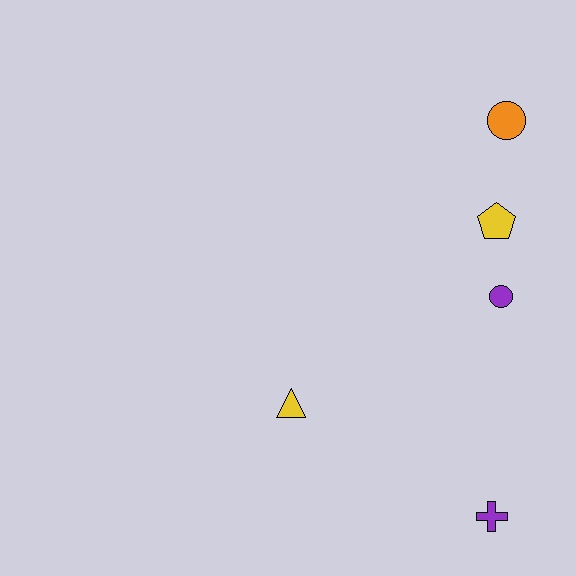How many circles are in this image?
There are 2 circles.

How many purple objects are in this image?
There are 2 purple objects.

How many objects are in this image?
There are 5 objects.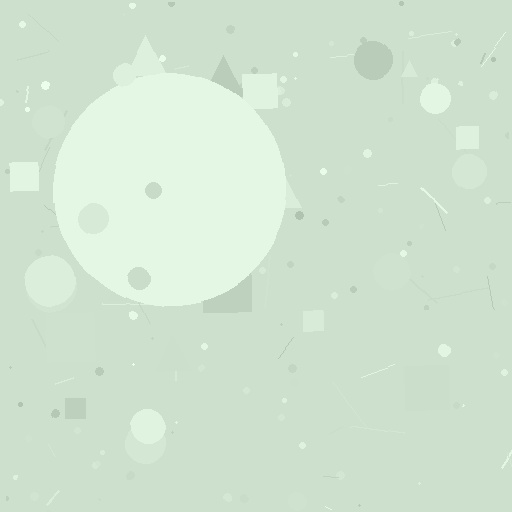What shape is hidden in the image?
A circle is hidden in the image.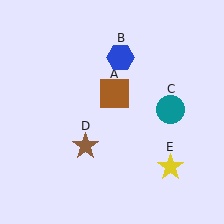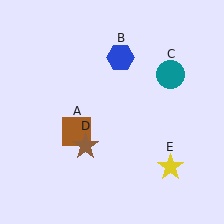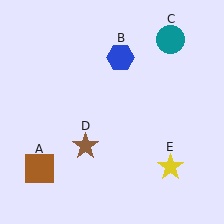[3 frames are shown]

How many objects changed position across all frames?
2 objects changed position: brown square (object A), teal circle (object C).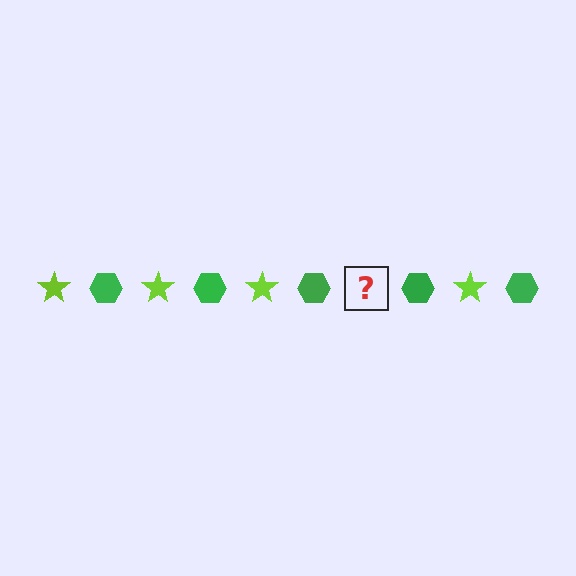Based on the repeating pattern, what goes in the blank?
The blank should be a lime star.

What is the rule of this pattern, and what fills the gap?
The rule is that the pattern alternates between lime star and green hexagon. The gap should be filled with a lime star.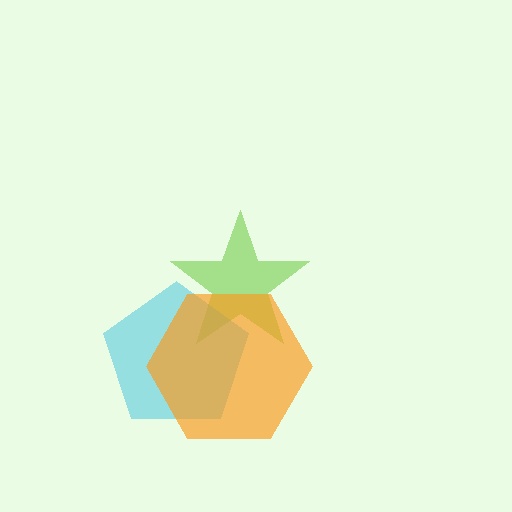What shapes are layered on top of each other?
The layered shapes are: a lime star, a cyan pentagon, an orange hexagon.